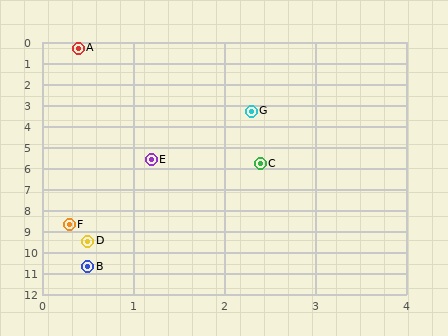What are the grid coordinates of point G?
Point G is at approximately (2.3, 3.3).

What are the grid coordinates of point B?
Point B is at approximately (0.5, 10.7).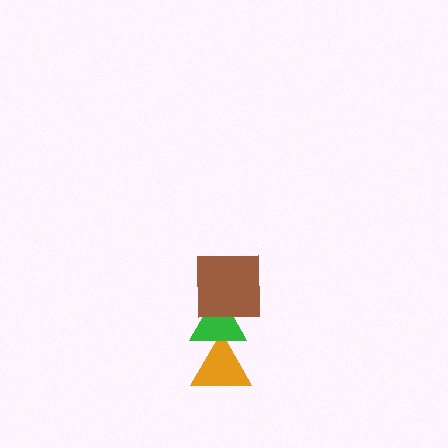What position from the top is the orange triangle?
The orange triangle is 3rd from the top.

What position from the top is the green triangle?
The green triangle is 2nd from the top.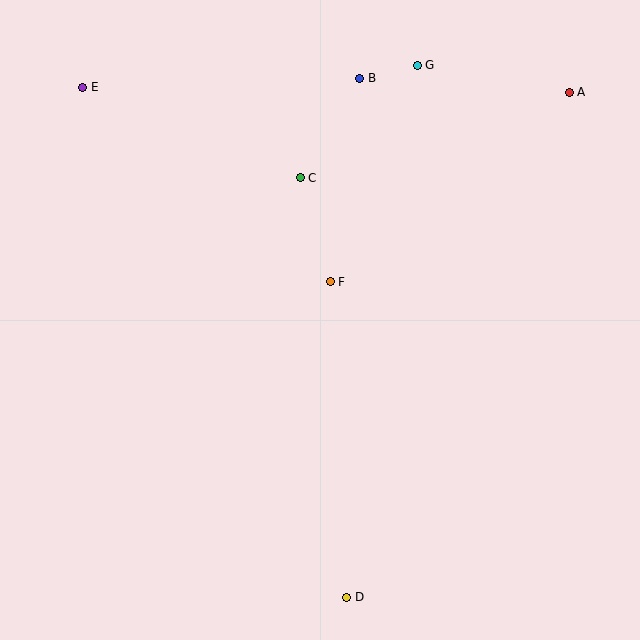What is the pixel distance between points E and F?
The distance between E and F is 315 pixels.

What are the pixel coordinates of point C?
Point C is at (300, 178).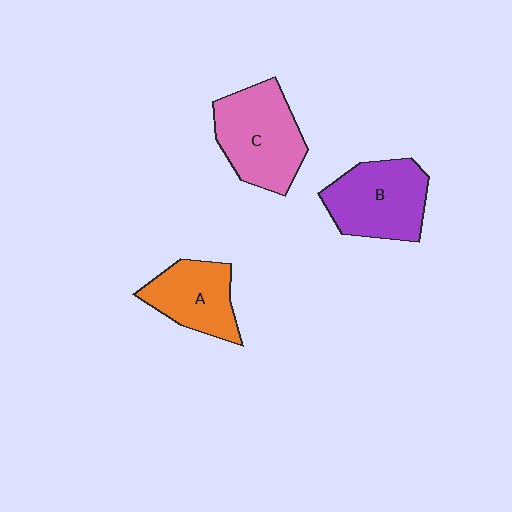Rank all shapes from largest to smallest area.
From largest to smallest: C (pink), B (purple), A (orange).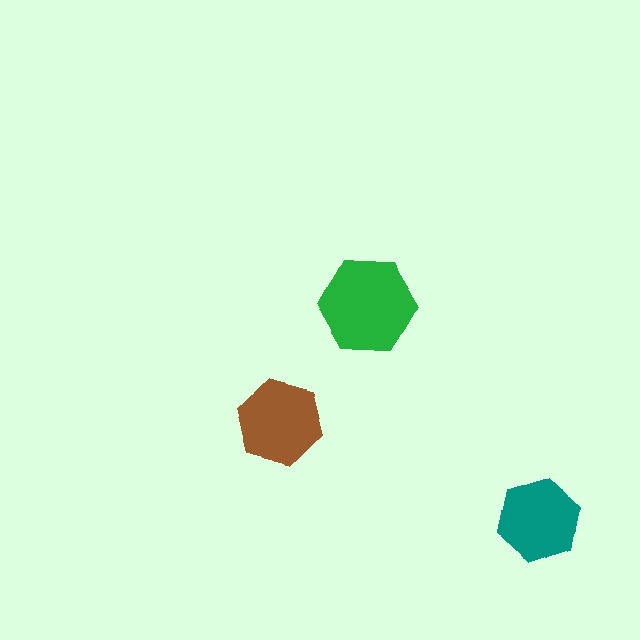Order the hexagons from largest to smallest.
the green one, the brown one, the teal one.